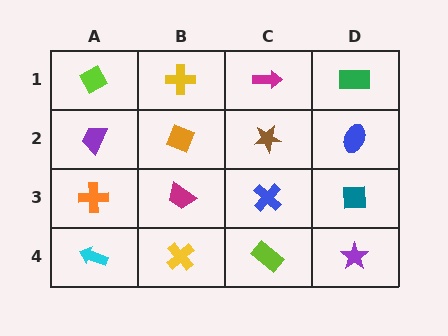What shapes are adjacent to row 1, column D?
A blue ellipse (row 2, column D), a magenta arrow (row 1, column C).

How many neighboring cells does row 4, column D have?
2.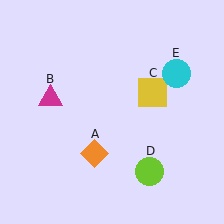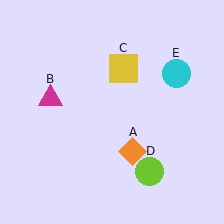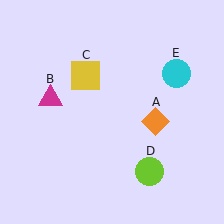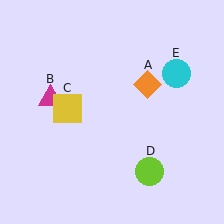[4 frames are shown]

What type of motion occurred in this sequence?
The orange diamond (object A), yellow square (object C) rotated counterclockwise around the center of the scene.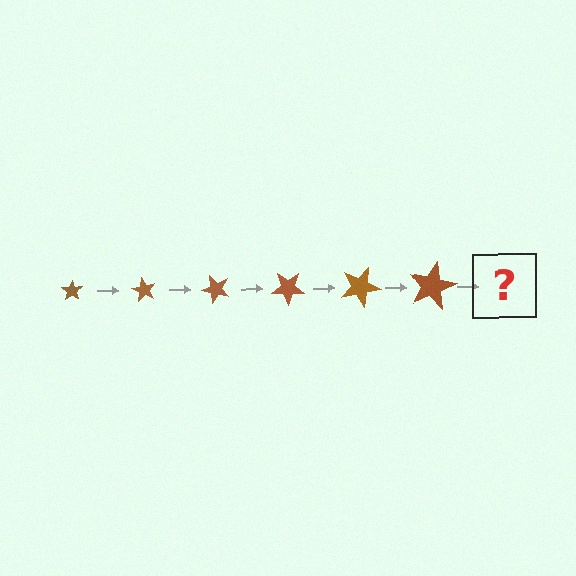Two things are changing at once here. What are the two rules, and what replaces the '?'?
The two rules are that the star grows larger each step and it rotates 60 degrees each step. The '?' should be a star, larger than the previous one and rotated 360 degrees from the start.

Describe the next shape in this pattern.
It should be a star, larger than the previous one and rotated 360 degrees from the start.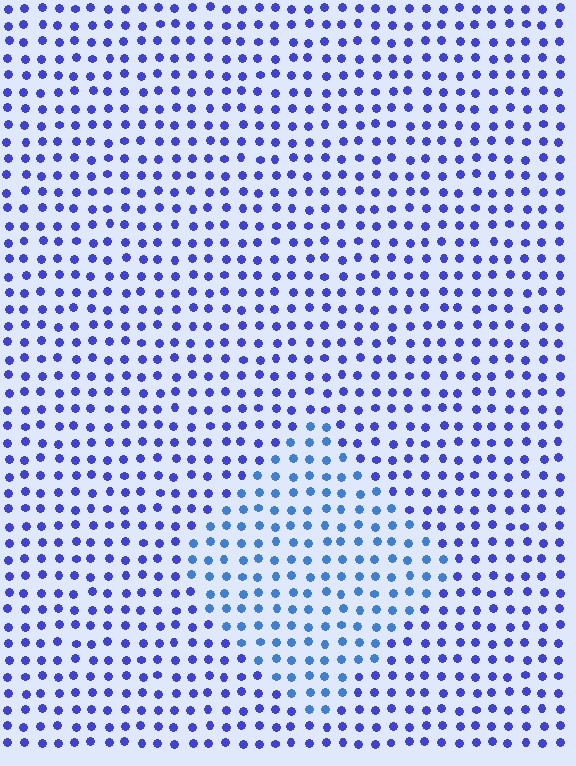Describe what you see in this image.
The image is filled with small blue elements in a uniform arrangement. A diamond-shaped region is visible where the elements are tinted to a slightly different hue, forming a subtle color boundary.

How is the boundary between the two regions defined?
The boundary is defined purely by a slight shift in hue (about 26 degrees). Spacing, size, and orientation are identical on both sides.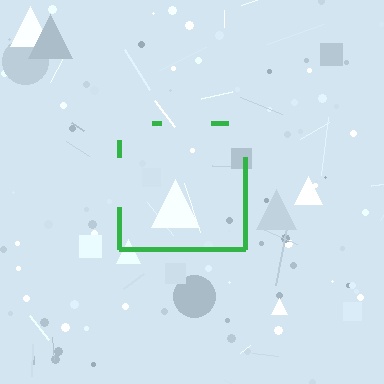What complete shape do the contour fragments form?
The contour fragments form a square.